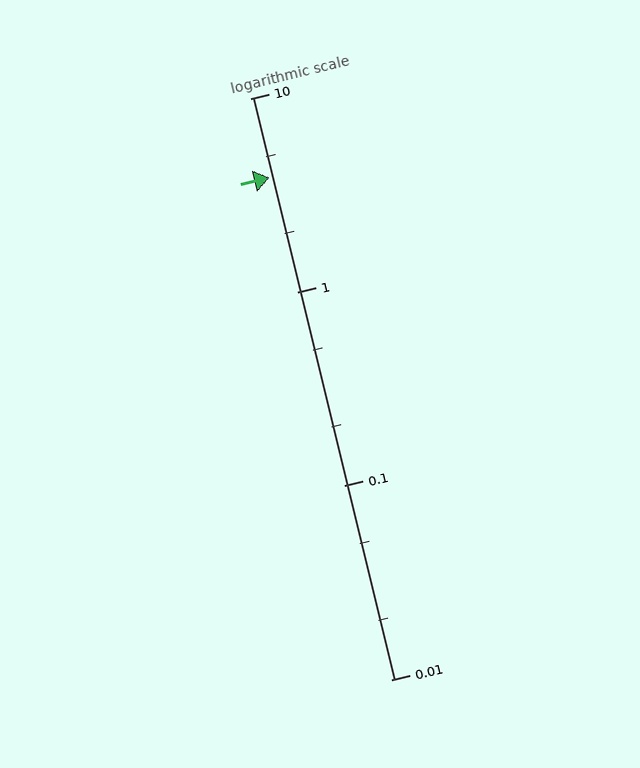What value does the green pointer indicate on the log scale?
The pointer indicates approximately 3.9.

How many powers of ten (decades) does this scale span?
The scale spans 3 decades, from 0.01 to 10.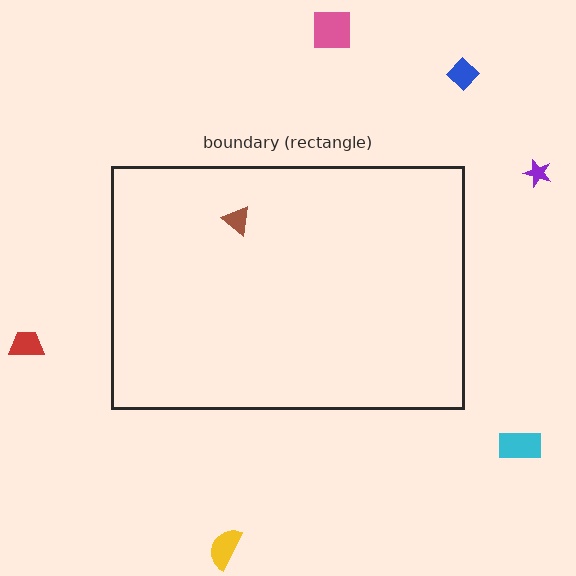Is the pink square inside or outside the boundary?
Outside.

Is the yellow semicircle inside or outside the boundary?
Outside.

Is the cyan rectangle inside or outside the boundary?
Outside.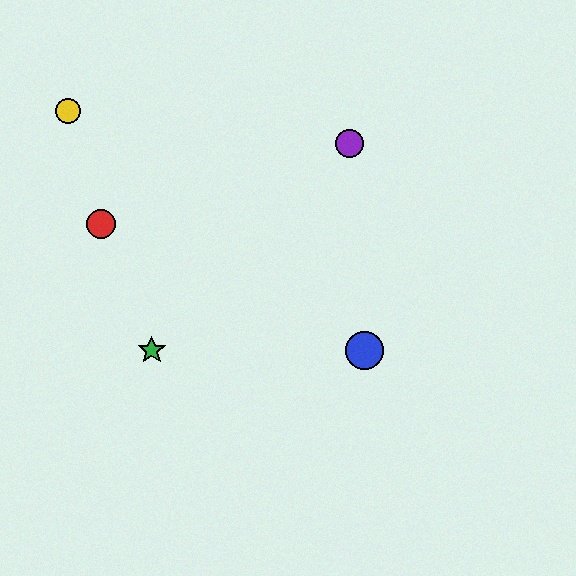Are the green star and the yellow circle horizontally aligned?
No, the green star is at y≈350 and the yellow circle is at y≈111.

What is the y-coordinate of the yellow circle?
The yellow circle is at y≈111.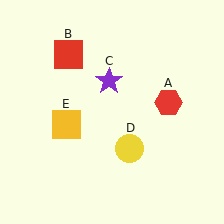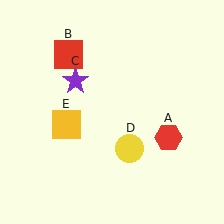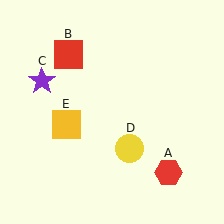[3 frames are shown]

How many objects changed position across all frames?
2 objects changed position: red hexagon (object A), purple star (object C).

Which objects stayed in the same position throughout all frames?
Red square (object B) and yellow circle (object D) and yellow square (object E) remained stationary.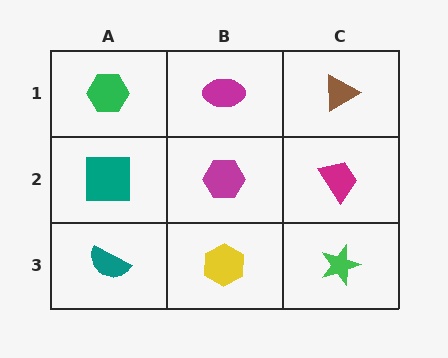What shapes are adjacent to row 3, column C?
A magenta trapezoid (row 2, column C), a yellow hexagon (row 3, column B).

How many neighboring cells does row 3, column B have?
3.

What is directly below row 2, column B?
A yellow hexagon.